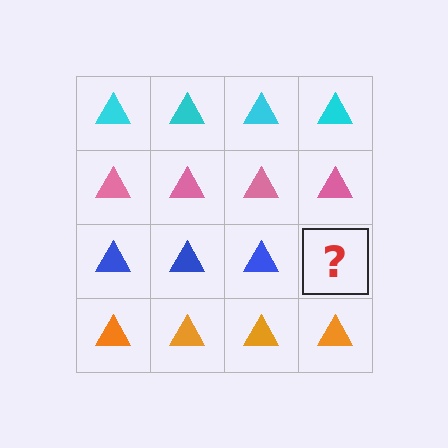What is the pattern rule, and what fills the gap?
The rule is that each row has a consistent color. The gap should be filled with a blue triangle.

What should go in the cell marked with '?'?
The missing cell should contain a blue triangle.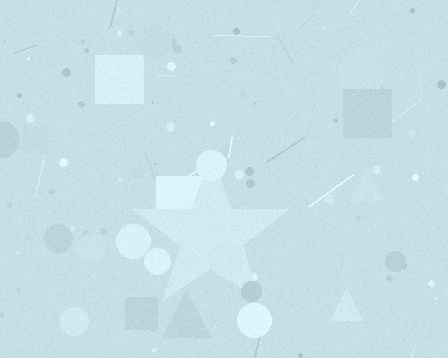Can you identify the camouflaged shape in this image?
The camouflaged shape is a star.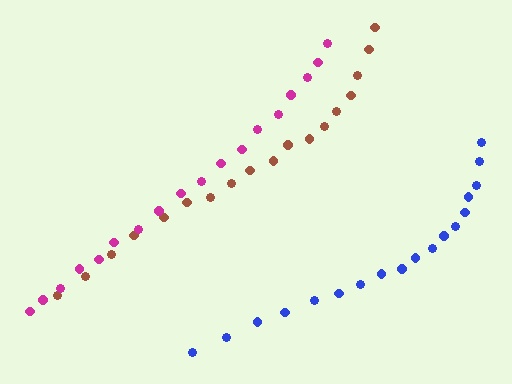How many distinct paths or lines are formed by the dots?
There are 3 distinct paths.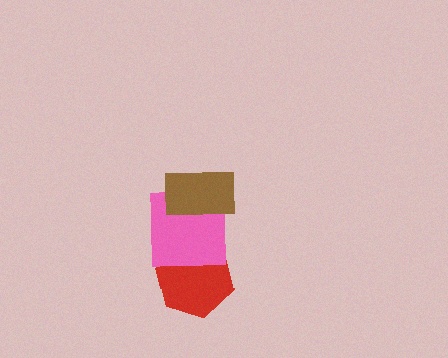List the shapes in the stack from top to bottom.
From top to bottom: the brown rectangle, the pink square, the red hexagon.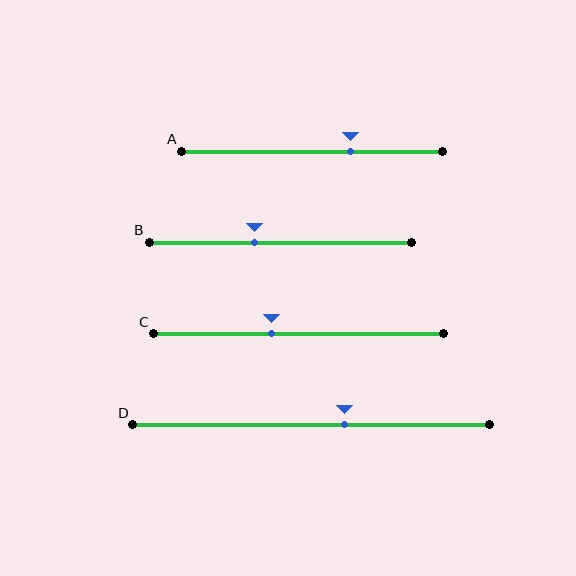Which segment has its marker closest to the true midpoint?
Segment C has its marker closest to the true midpoint.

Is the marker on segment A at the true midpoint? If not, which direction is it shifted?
No, the marker on segment A is shifted to the right by about 15% of the segment length.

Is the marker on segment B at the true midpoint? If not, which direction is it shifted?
No, the marker on segment B is shifted to the left by about 10% of the segment length.